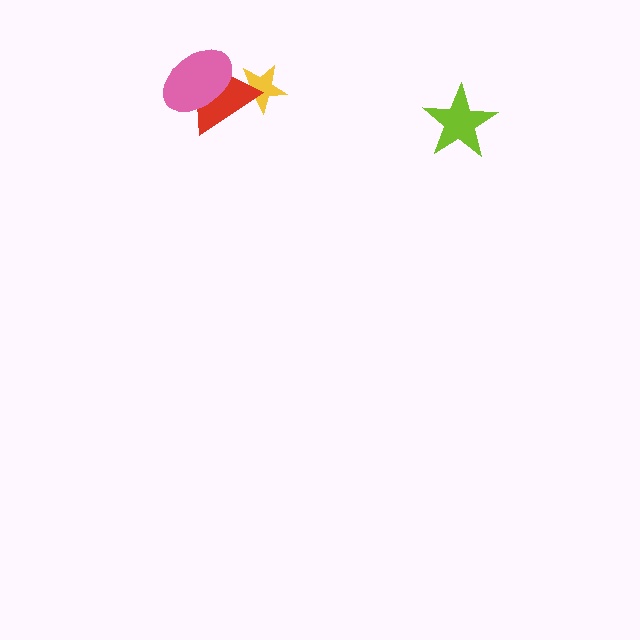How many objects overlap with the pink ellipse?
1 object overlaps with the pink ellipse.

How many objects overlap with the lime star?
0 objects overlap with the lime star.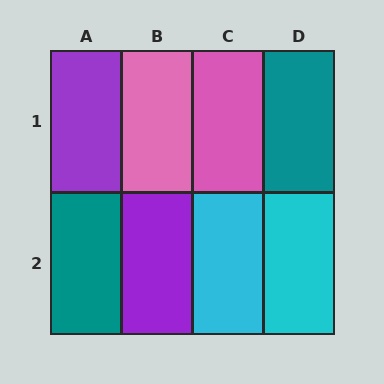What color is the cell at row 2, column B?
Purple.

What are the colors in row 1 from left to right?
Purple, pink, pink, teal.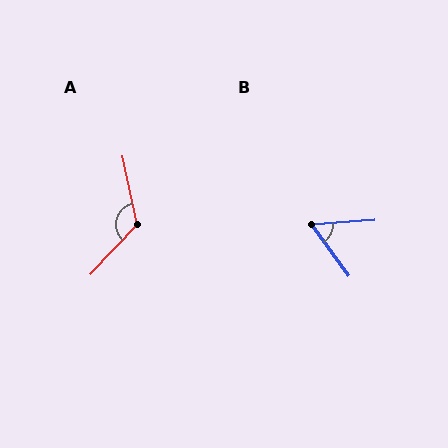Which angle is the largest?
A, at approximately 125 degrees.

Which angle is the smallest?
B, at approximately 58 degrees.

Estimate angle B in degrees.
Approximately 58 degrees.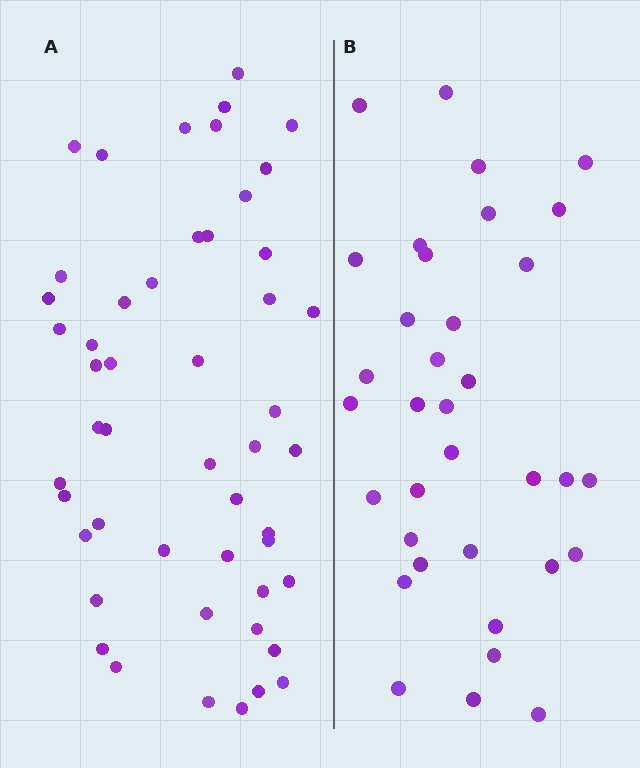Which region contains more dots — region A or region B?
Region A (the left region) has more dots.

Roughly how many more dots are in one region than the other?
Region A has approximately 15 more dots than region B.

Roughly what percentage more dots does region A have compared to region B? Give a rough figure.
About 45% more.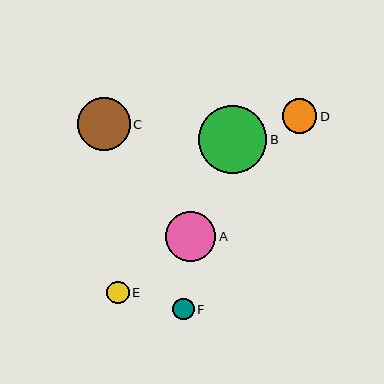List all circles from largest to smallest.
From largest to smallest: B, C, A, D, E, F.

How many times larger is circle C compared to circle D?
Circle C is approximately 1.5 times the size of circle D.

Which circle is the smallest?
Circle F is the smallest with a size of approximately 21 pixels.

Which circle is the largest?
Circle B is the largest with a size of approximately 68 pixels.